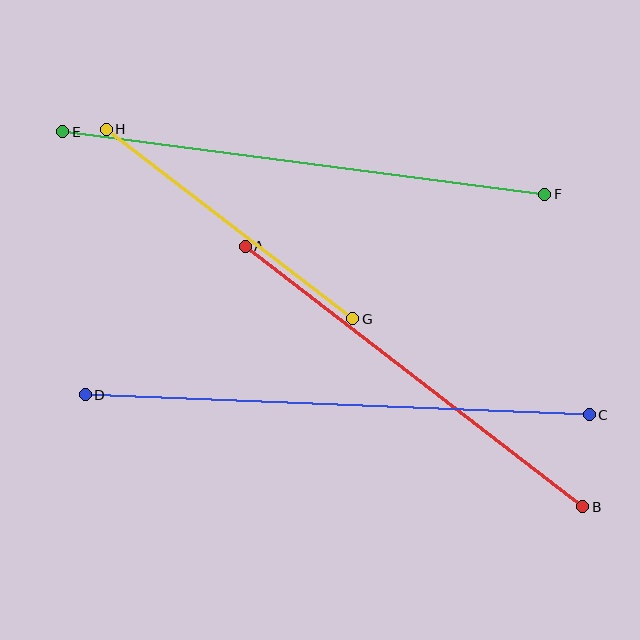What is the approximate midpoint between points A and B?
The midpoint is at approximately (414, 377) pixels.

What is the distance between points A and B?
The distance is approximately 426 pixels.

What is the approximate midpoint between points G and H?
The midpoint is at approximately (229, 224) pixels.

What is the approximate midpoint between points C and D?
The midpoint is at approximately (337, 405) pixels.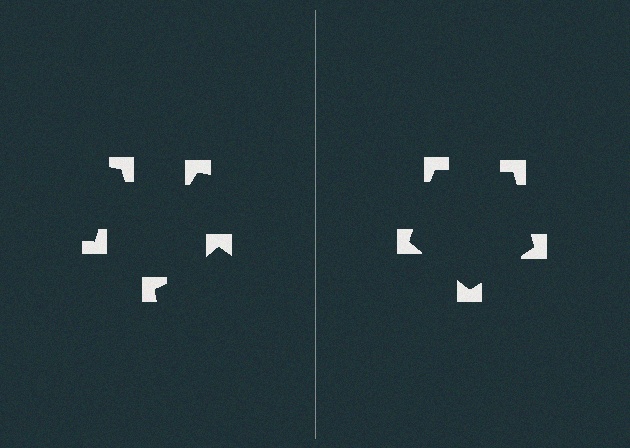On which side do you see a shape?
An illusory pentagon appears on the right side. On the left side the wedge cuts are rotated, so no coherent shape forms.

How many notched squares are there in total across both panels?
10 — 5 on each side.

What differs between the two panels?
The notched squares are positioned identically on both sides; only the wedge orientations differ. On the right they align to a pentagon; on the left they are misaligned.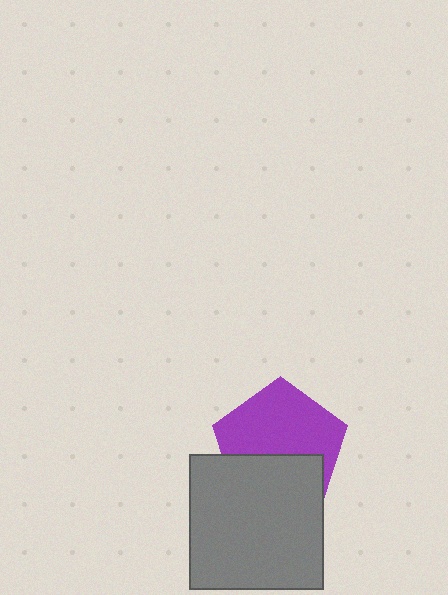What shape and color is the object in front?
The object in front is a gray square.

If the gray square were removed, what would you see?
You would see the complete purple pentagon.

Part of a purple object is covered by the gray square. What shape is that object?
It is a pentagon.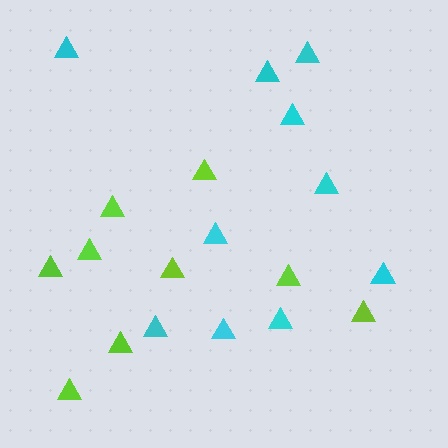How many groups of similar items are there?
There are 2 groups: one group of lime triangles (9) and one group of cyan triangles (10).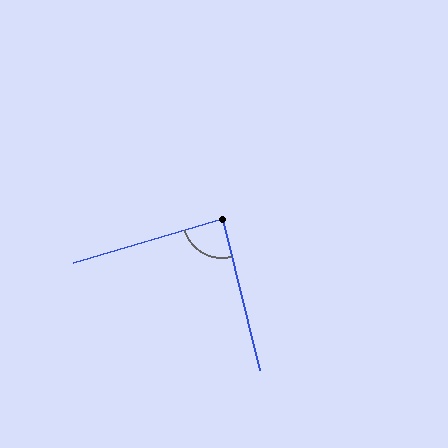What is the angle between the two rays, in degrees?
Approximately 87 degrees.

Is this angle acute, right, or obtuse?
It is approximately a right angle.